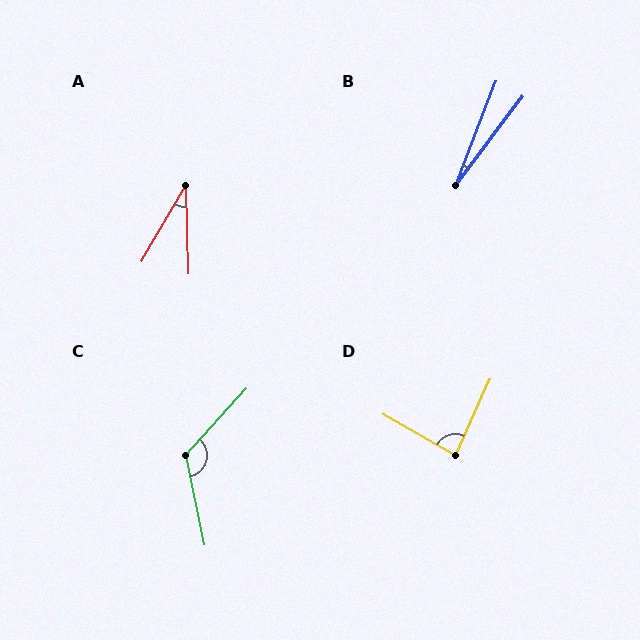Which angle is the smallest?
B, at approximately 16 degrees.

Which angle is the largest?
C, at approximately 126 degrees.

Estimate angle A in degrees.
Approximately 31 degrees.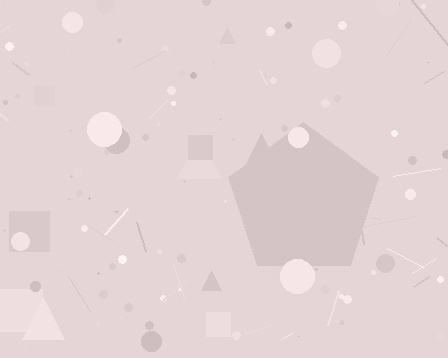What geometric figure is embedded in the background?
A pentagon is embedded in the background.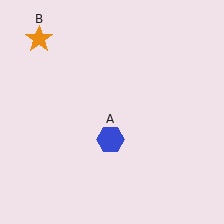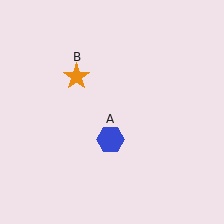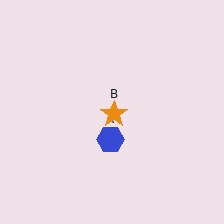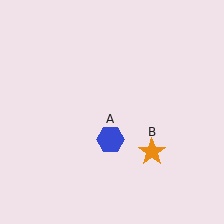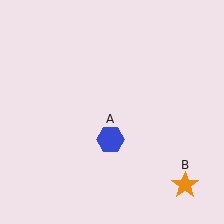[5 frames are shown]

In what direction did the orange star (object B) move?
The orange star (object B) moved down and to the right.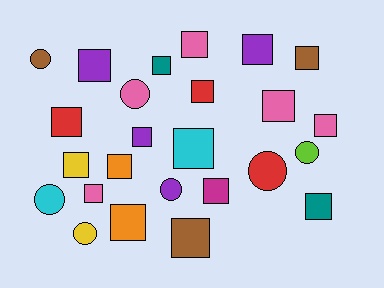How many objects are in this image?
There are 25 objects.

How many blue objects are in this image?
There are no blue objects.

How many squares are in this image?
There are 18 squares.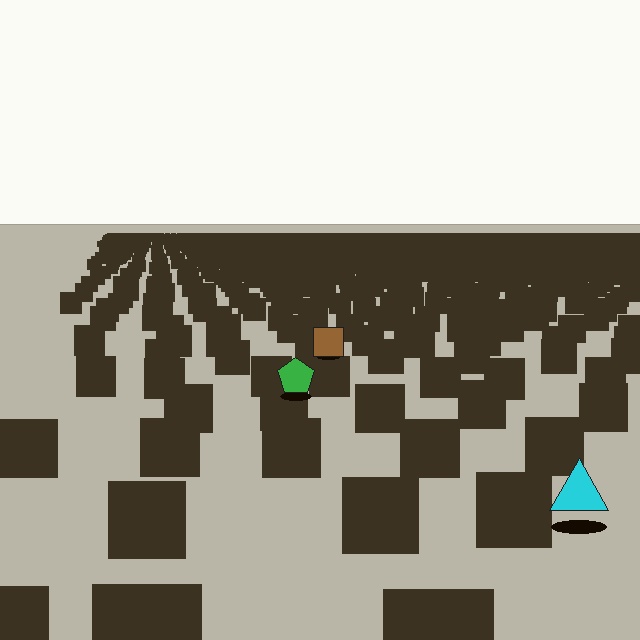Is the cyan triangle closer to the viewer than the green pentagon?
Yes. The cyan triangle is closer — you can tell from the texture gradient: the ground texture is coarser near it.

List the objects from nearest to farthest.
From nearest to farthest: the cyan triangle, the green pentagon, the brown square.